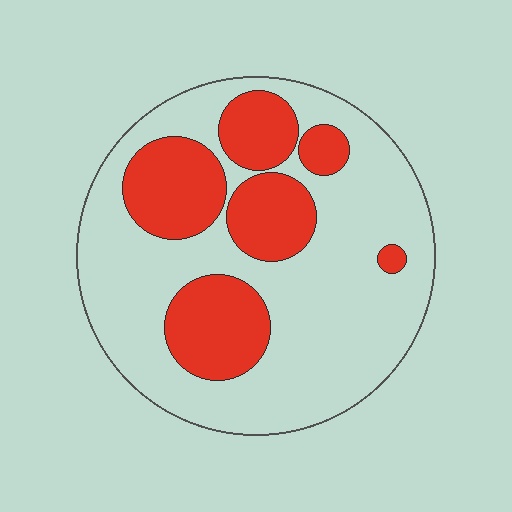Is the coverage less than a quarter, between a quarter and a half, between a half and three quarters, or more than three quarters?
Between a quarter and a half.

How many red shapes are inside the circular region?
6.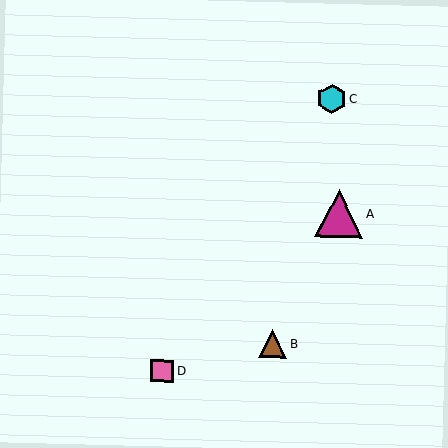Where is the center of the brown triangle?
The center of the brown triangle is at (273, 344).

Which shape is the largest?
The magenta triangle (labeled A) is the largest.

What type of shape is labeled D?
Shape D is a pink square.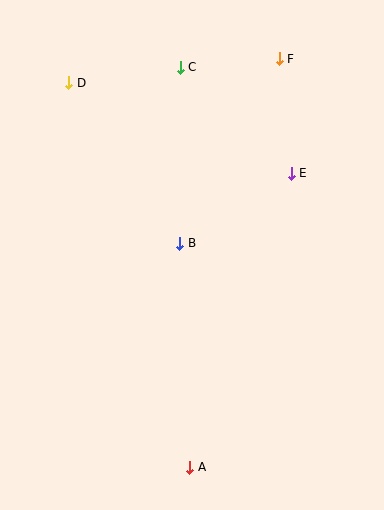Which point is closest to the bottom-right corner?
Point A is closest to the bottom-right corner.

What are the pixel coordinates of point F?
Point F is at (279, 59).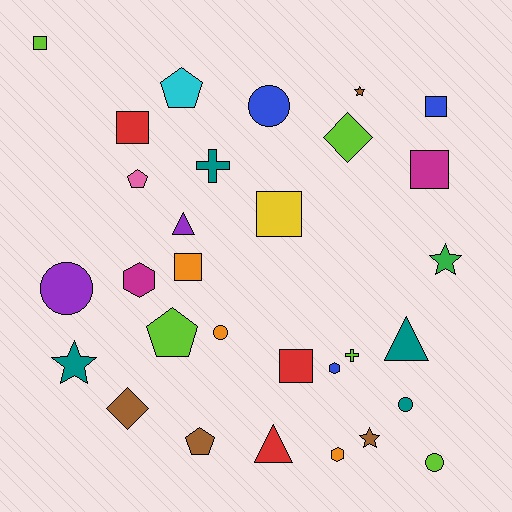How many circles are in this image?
There are 5 circles.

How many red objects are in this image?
There are 3 red objects.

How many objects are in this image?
There are 30 objects.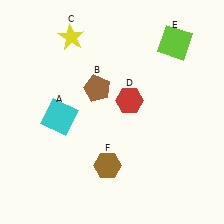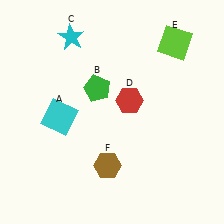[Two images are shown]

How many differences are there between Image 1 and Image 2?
There are 2 differences between the two images.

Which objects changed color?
B changed from brown to green. C changed from yellow to cyan.